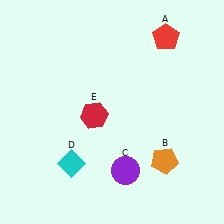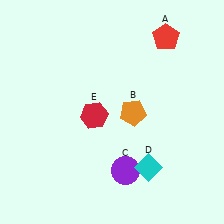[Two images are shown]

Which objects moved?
The objects that moved are: the orange pentagon (B), the cyan diamond (D).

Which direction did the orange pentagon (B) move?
The orange pentagon (B) moved up.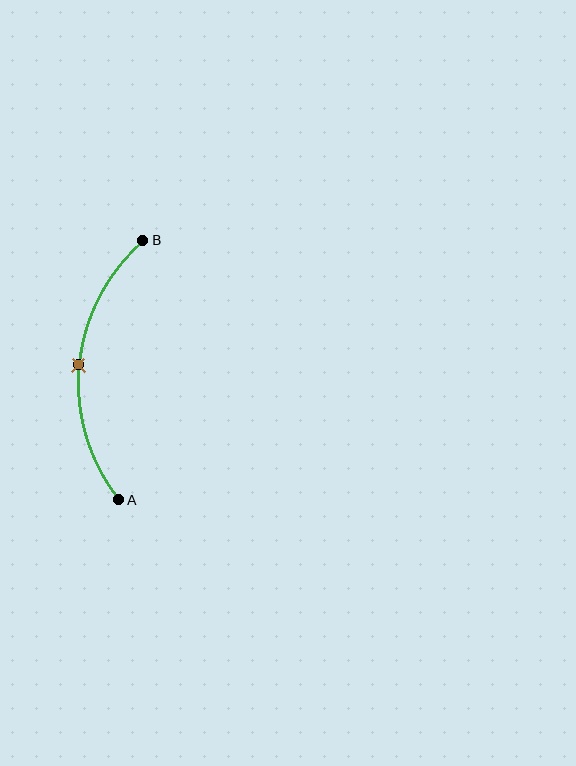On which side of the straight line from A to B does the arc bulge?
The arc bulges to the left of the straight line connecting A and B.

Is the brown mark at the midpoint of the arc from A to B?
Yes. The brown mark lies on the arc at equal arc-length from both A and B — it is the arc midpoint.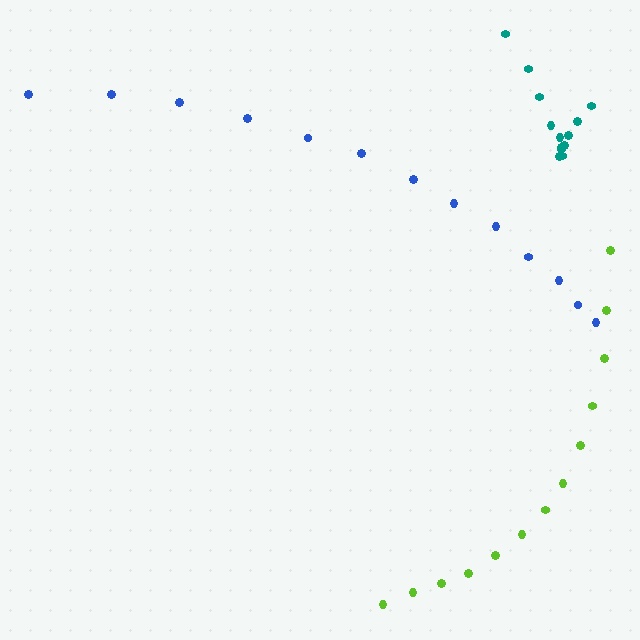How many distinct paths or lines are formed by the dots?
There are 3 distinct paths.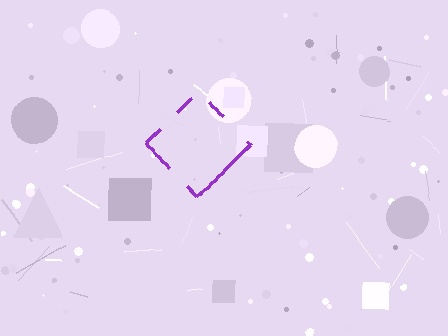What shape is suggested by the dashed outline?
The dashed outline suggests a diamond.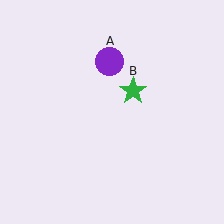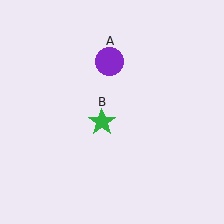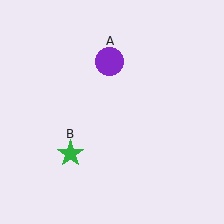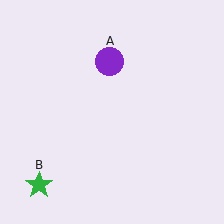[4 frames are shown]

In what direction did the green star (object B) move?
The green star (object B) moved down and to the left.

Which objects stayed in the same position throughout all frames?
Purple circle (object A) remained stationary.